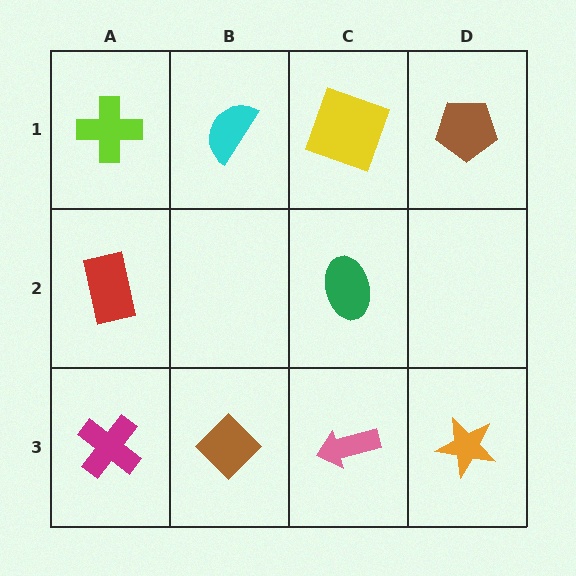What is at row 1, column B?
A cyan semicircle.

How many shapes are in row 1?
4 shapes.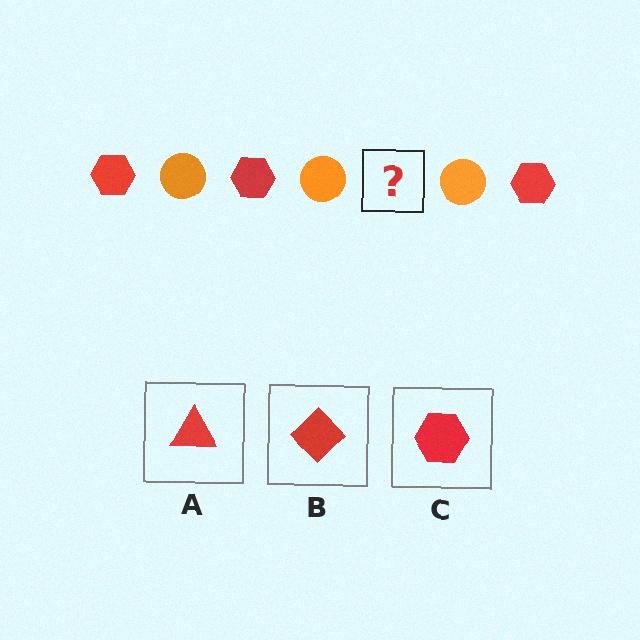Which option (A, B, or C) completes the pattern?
C.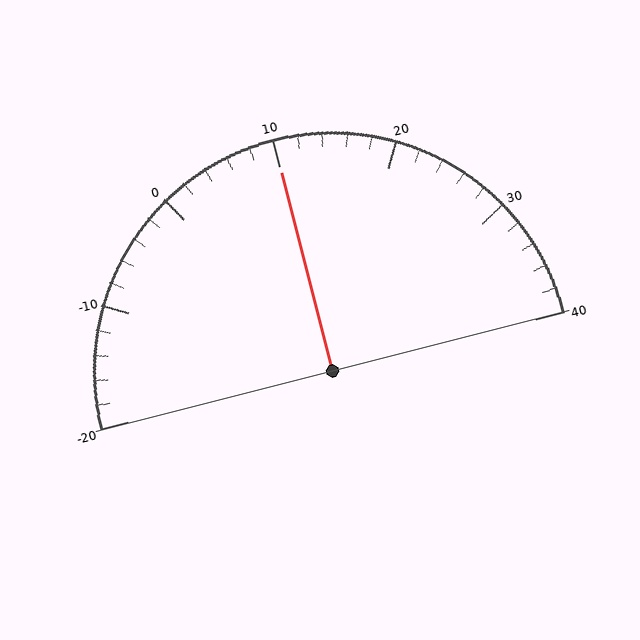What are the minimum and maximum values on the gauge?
The gauge ranges from -20 to 40.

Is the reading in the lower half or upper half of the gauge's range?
The reading is in the upper half of the range (-20 to 40).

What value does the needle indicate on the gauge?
The needle indicates approximately 10.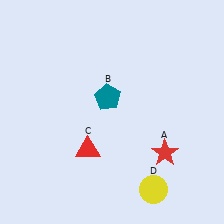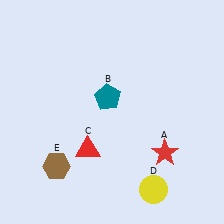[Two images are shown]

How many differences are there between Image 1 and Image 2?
There is 1 difference between the two images.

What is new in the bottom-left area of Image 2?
A brown hexagon (E) was added in the bottom-left area of Image 2.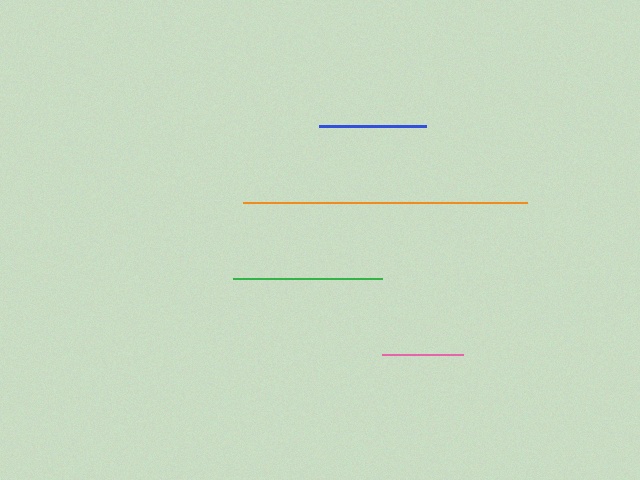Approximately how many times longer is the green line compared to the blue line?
The green line is approximately 1.4 times the length of the blue line.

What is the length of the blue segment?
The blue segment is approximately 107 pixels long.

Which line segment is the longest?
The orange line is the longest at approximately 284 pixels.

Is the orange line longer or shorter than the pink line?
The orange line is longer than the pink line.